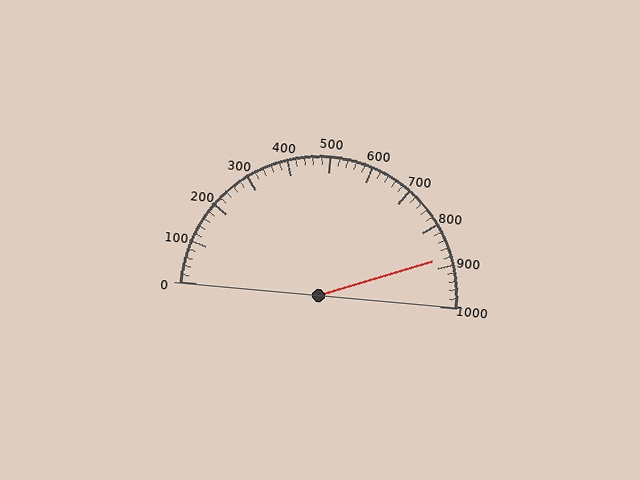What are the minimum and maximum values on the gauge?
The gauge ranges from 0 to 1000.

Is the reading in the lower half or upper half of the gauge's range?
The reading is in the upper half of the range (0 to 1000).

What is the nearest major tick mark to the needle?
The nearest major tick mark is 900.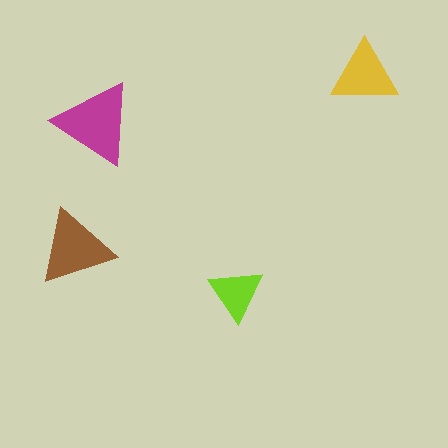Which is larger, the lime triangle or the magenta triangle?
The magenta one.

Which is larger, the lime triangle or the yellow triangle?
The yellow one.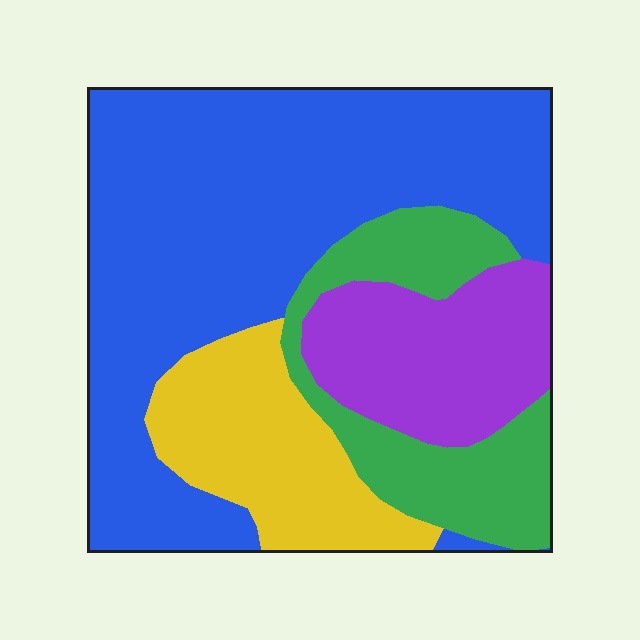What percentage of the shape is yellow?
Yellow takes up about one sixth (1/6) of the shape.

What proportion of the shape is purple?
Purple takes up about one sixth (1/6) of the shape.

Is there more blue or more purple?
Blue.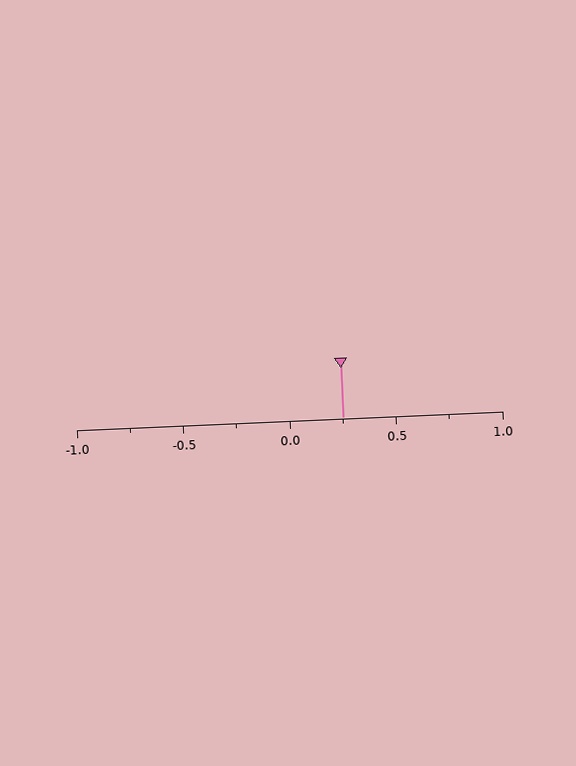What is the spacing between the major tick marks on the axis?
The major ticks are spaced 0.5 apart.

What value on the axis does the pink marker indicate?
The marker indicates approximately 0.25.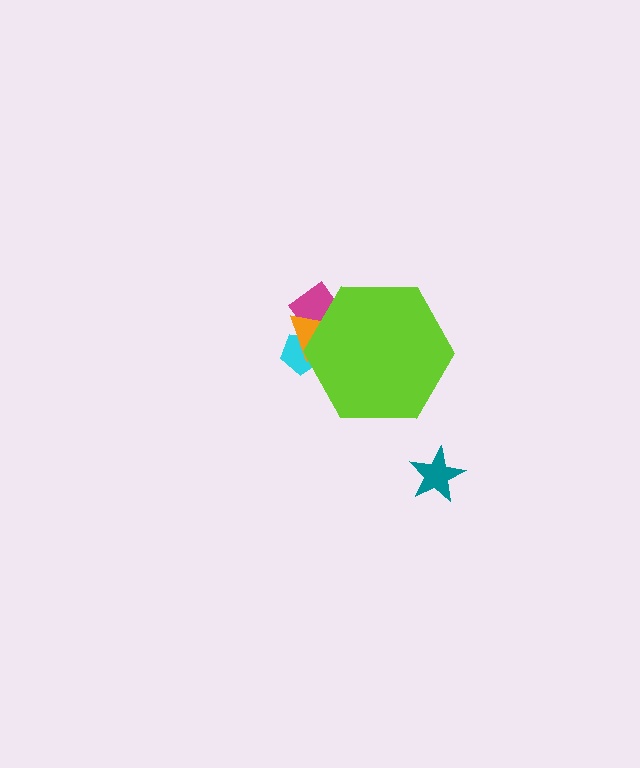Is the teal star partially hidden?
No, the teal star is fully visible.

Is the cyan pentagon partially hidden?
Yes, the cyan pentagon is partially hidden behind the lime hexagon.